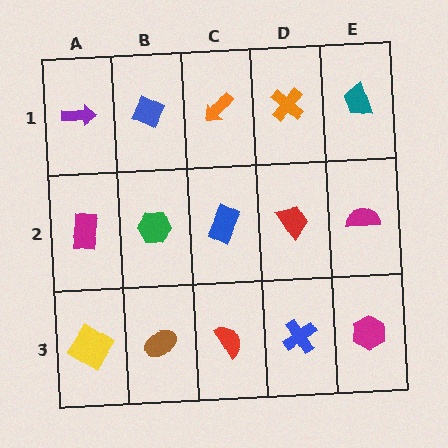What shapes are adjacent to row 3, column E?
A magenta semicircle (row 2, column E), a blue cross (row 3, column D).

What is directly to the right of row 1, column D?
A teal trapezoid.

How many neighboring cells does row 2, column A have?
3.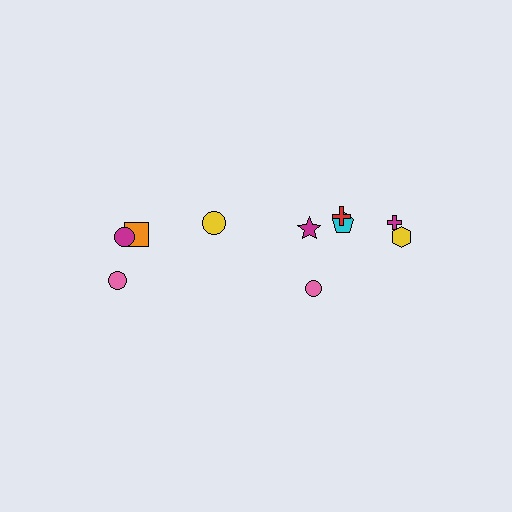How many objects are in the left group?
There are 4 objects.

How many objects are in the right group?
There are 6 objects.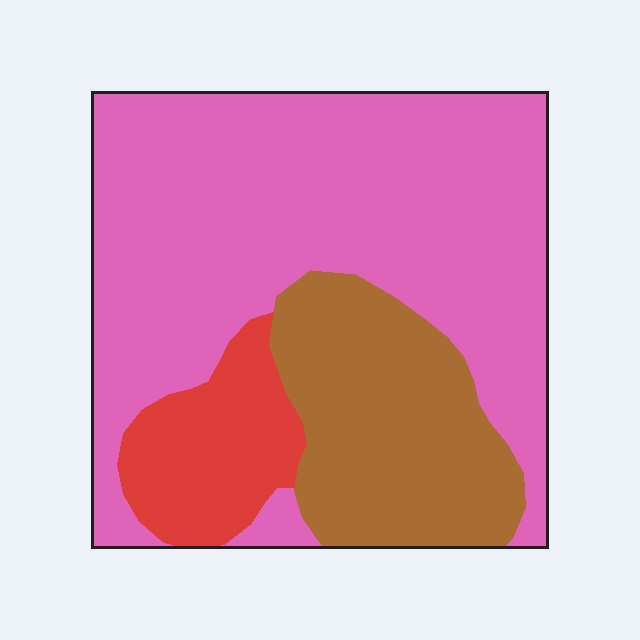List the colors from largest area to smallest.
From largest to smallest: pink, brown, red.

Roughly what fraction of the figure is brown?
Brown takes up about one quarter (1/4) of the figure.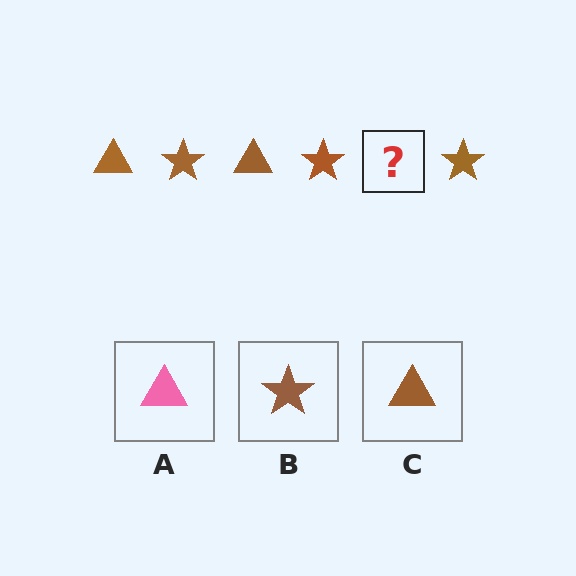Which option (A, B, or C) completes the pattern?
C.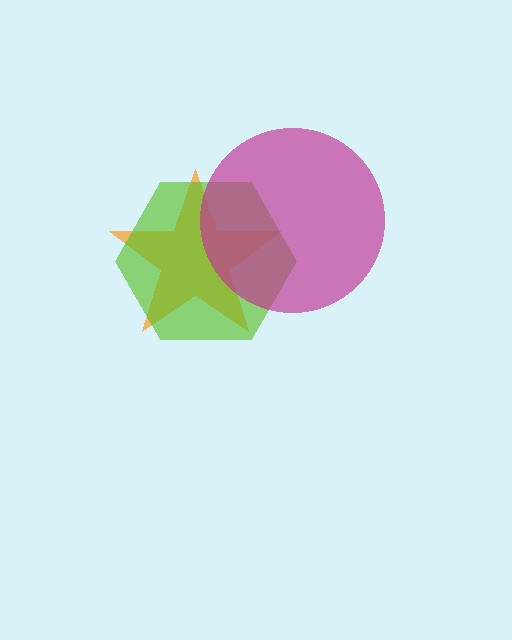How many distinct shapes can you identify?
There are 3 distinct shapes: an orange star, a lime hexagon, a magenta circle.